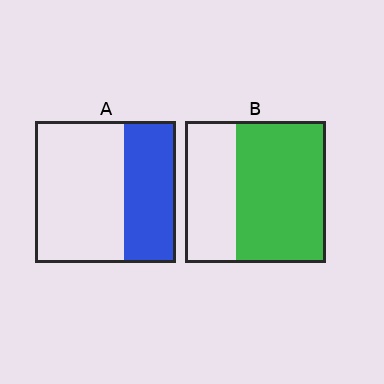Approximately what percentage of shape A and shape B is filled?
A is approximately 35% and B is approximately 65%.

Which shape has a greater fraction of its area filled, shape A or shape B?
Shape B.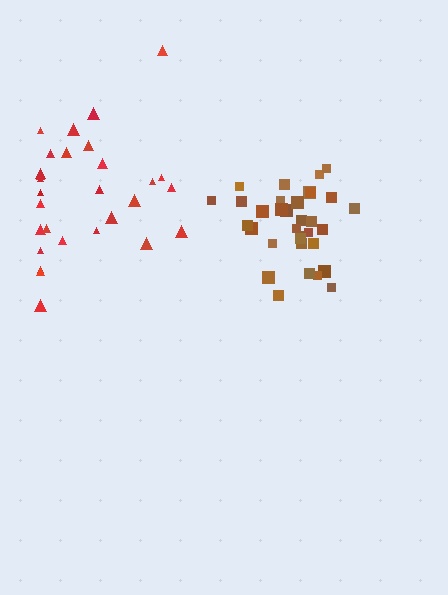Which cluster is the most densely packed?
Brown.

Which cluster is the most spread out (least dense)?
Red.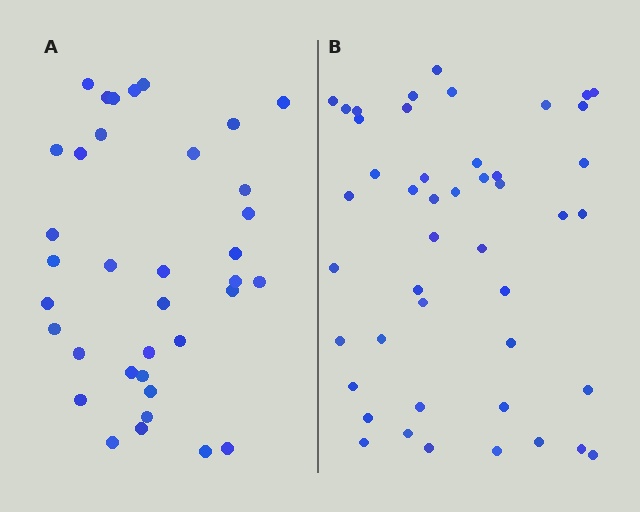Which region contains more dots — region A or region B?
Region B (the right region) has more dots.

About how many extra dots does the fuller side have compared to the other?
Region B has roughly 10 or so more dots than region A.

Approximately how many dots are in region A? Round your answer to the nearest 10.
About 40 dots. (The exact count is 36, which rounds to 40.)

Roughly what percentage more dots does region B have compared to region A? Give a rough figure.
About 30% more.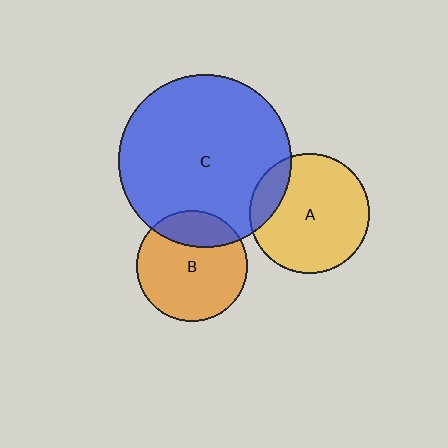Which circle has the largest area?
Circle C (blue).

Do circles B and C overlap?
Yes.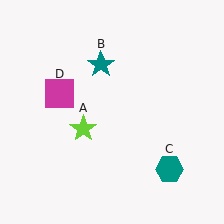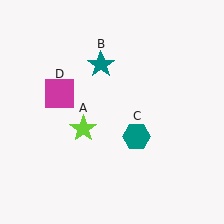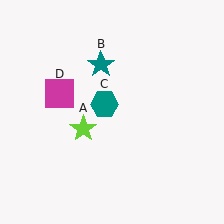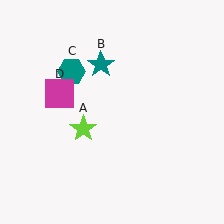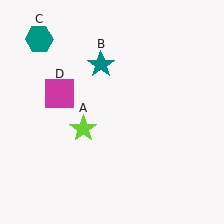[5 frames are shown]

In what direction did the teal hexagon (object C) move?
The teal hexagon (object C) moved up and to the left.